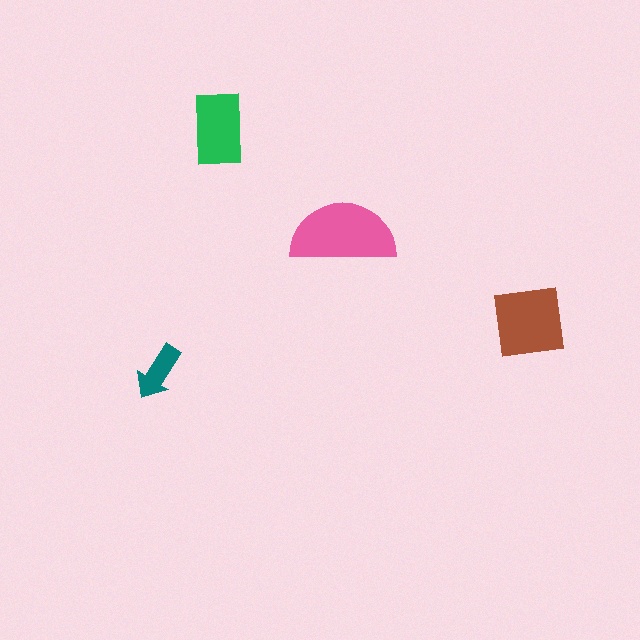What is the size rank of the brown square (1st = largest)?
2nd.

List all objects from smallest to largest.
The teal arrow, the green rectangle, the brown square, the pink semicircle.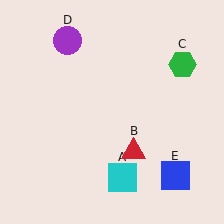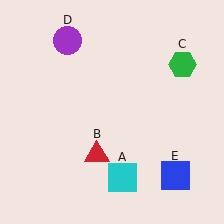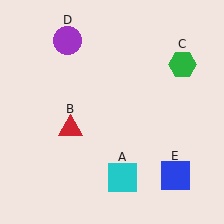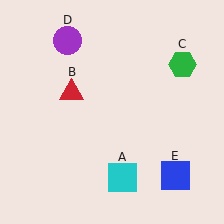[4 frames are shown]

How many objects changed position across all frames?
1 object changed position: red triangle (object B).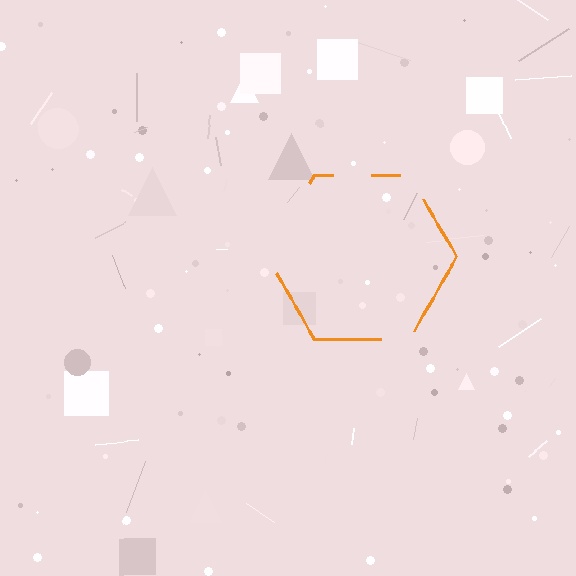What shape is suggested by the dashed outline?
The dashed outline suggests a hexagon.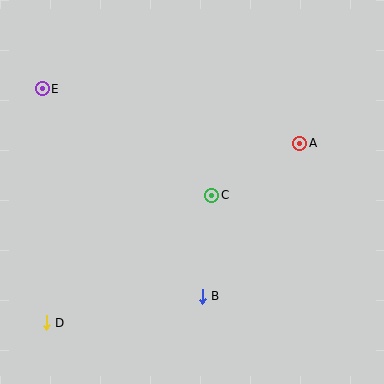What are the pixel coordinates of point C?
Point C is at (212, 195).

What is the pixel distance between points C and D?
The distance between C and D is 209 pixels.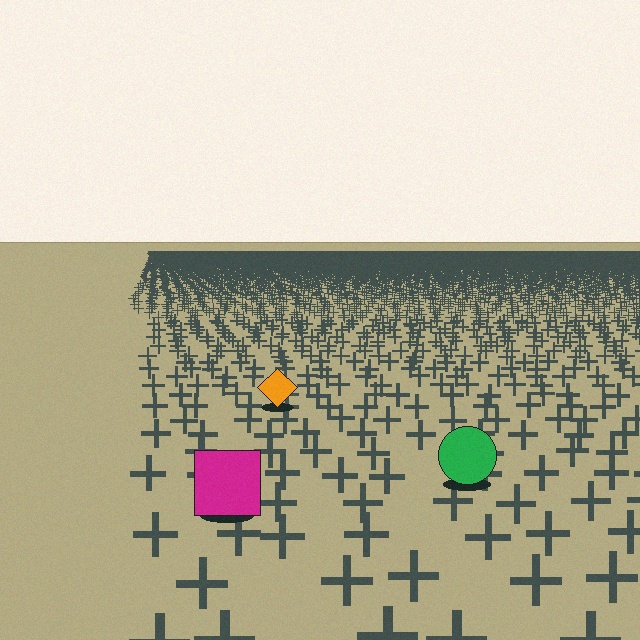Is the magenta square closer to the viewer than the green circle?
Yes. The magenta square is closer — you can tell from the texture gradient: the ground texture is coarser near it.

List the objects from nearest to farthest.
From nearest to farthest: the magenta square, the green circle, the orange diamond.